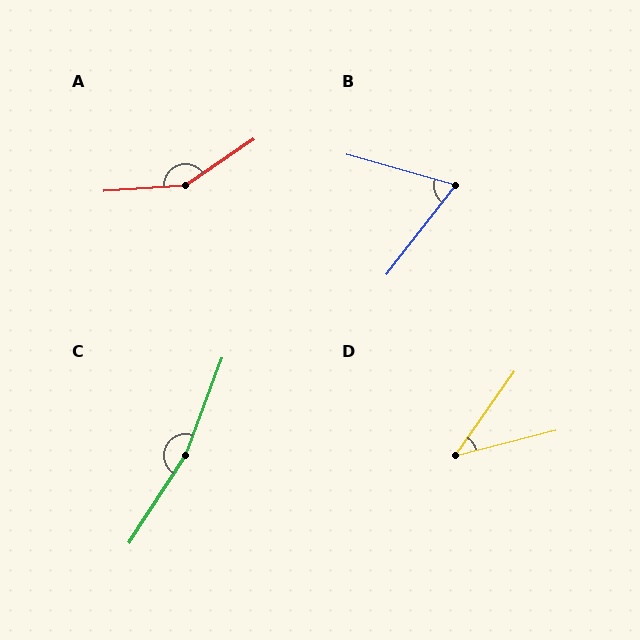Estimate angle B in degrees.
Approximately 68 degrees.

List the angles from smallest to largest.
D (41°), B (68°), A (150°), C (167°).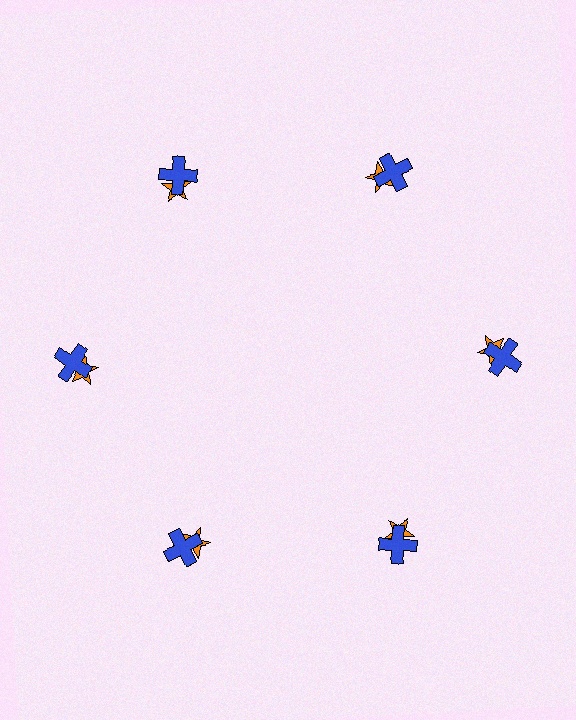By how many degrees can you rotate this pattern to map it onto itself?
The pattern maps onto itself every 60 degrees of rotation.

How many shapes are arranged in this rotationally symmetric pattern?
There are 12 shapes, arranged in 6 groups of 2.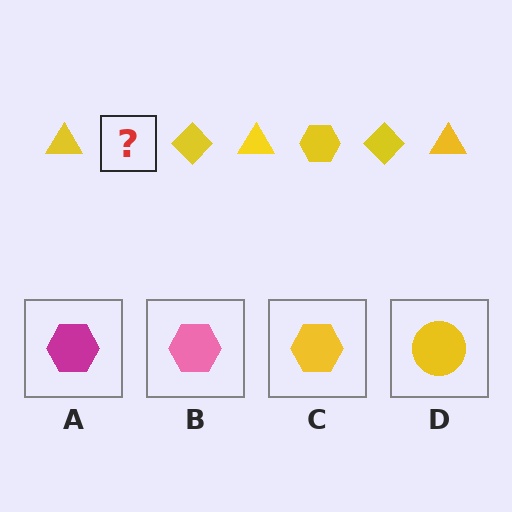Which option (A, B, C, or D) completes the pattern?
C.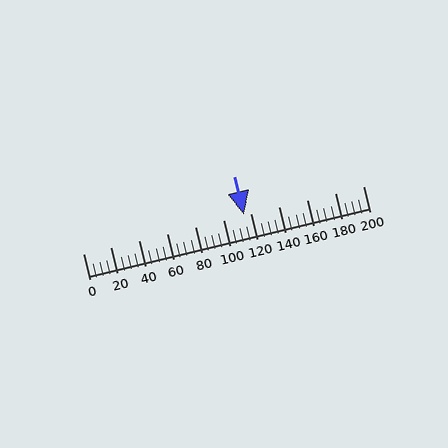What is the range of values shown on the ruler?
The ruler shows values from 0 to 200.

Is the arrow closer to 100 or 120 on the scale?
The arrow is closer to 120.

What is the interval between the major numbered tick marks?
The major tick marks are spaced 20 units apart.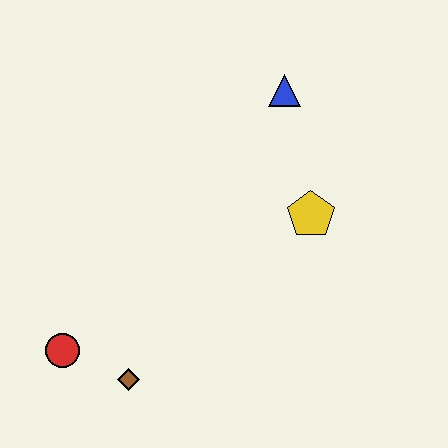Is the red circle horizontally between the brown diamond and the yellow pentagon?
No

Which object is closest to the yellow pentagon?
The blue triangle is closest to the yellow pentagon.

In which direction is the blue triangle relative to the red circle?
The blue triangle is above the red circle.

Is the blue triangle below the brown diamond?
No